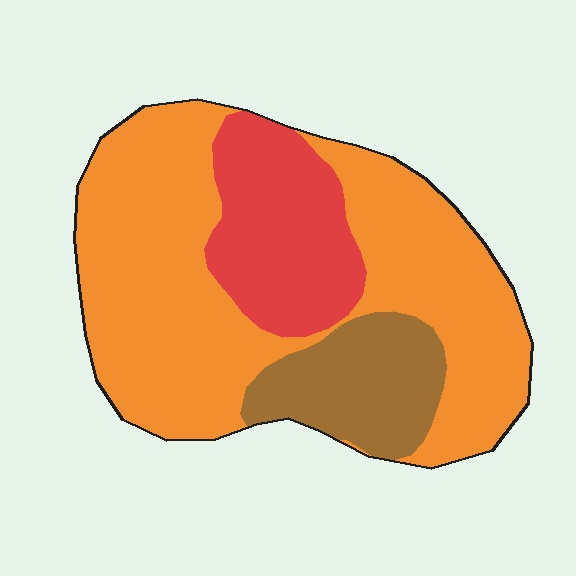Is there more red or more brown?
Red.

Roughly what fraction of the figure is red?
Red covers around 20% of the figure.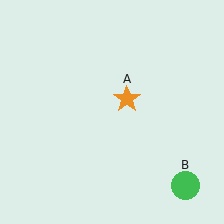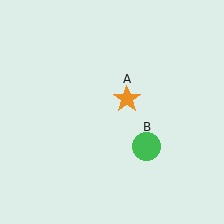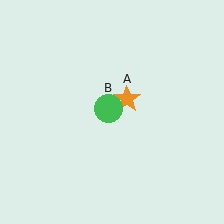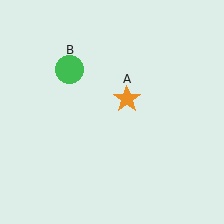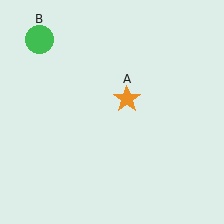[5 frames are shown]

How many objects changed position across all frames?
1 object changed position: green circle (object B).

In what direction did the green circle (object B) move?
The green circle (object B) moved up and to the left.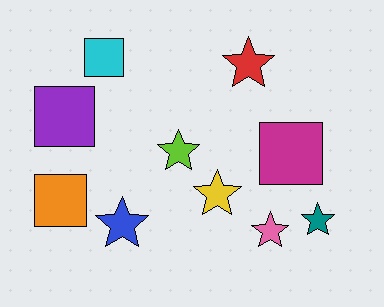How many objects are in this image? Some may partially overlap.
There are 10 objects.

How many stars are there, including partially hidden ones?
There are 6 stars.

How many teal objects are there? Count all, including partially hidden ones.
There is 1 teal object.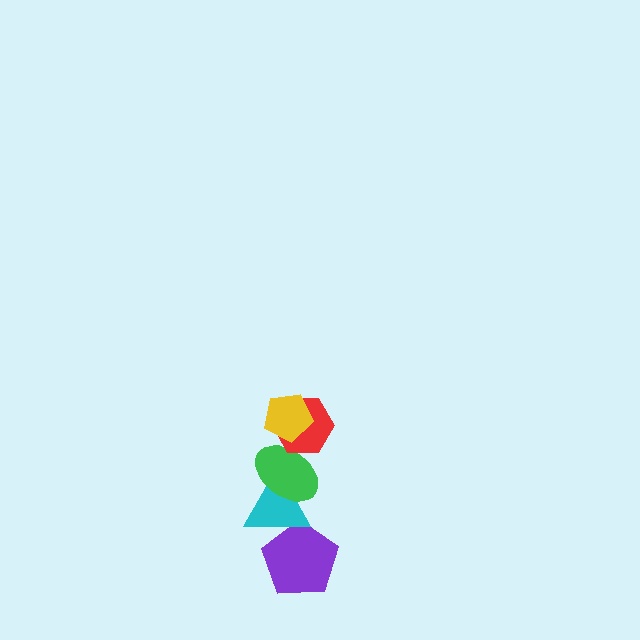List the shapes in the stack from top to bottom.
From top to bottom: the yellow pentagon, the red hexagon, the green ellipse, the cyan triangle, the purple pentagon.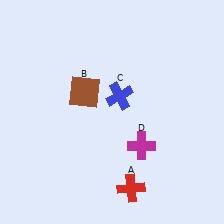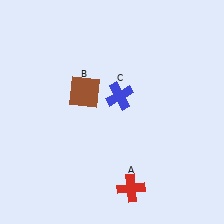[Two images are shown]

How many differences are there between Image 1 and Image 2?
There is 1 difference between the two images.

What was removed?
The magenta cross (D) was removed in Image 2.